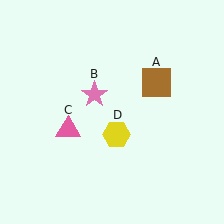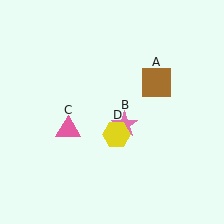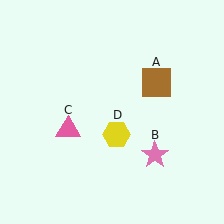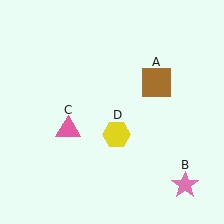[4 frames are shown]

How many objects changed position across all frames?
1 object changed position: pink star (object B).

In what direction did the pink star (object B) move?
The pink star (object B) moved down and to the right.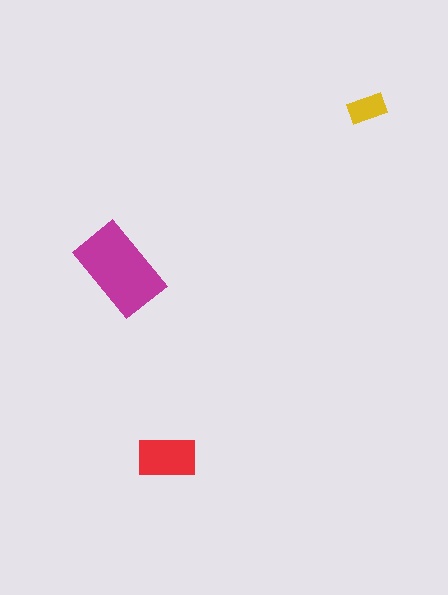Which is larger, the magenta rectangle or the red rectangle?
The magenta one.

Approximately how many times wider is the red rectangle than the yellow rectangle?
About 1.5 times wider.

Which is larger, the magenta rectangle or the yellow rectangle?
The magenta one.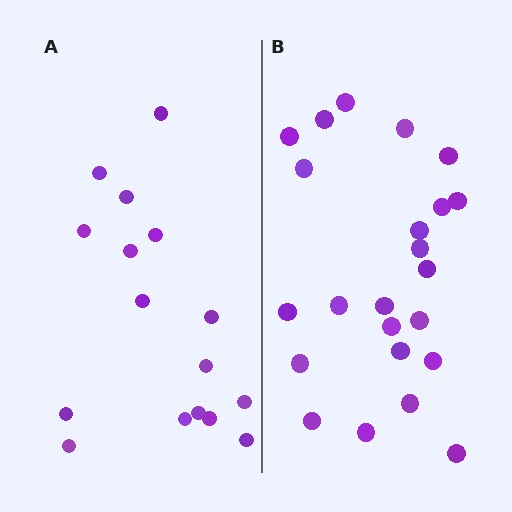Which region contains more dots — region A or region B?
Region B (the right region) has more dots.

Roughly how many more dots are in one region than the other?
Region B has roughly 8 or so more dots than region A.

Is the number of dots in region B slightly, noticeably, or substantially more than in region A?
Region B has noticeably more, but not dramatically so. The ratio is roughly 1.4 to 1.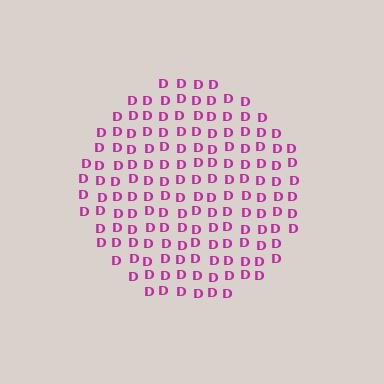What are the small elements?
The small elements are letter D's.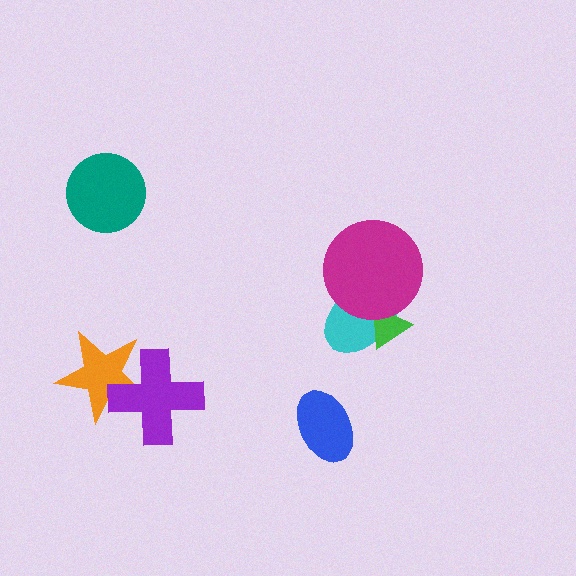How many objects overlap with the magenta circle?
2 objects overlap with the magenta circle.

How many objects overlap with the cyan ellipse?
2 objects overlap with the cyan ellipse.